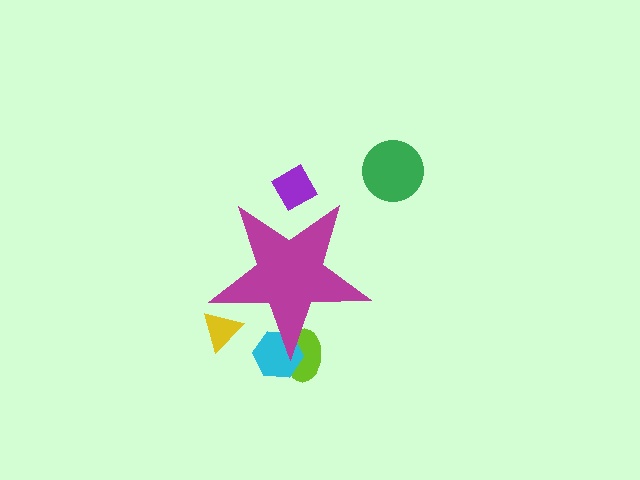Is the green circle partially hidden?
No, the green circle is fully visible.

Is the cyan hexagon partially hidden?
Yes, the cyan hexagon is partially hidden behind the magenta star.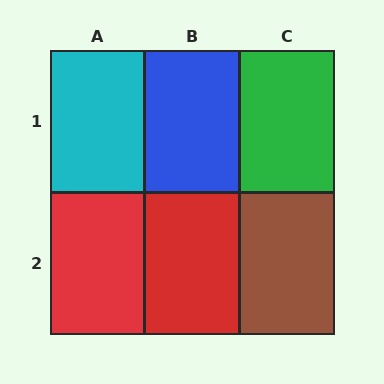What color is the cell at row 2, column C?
Brown.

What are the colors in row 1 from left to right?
Cyan, blue, green.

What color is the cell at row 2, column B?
Red.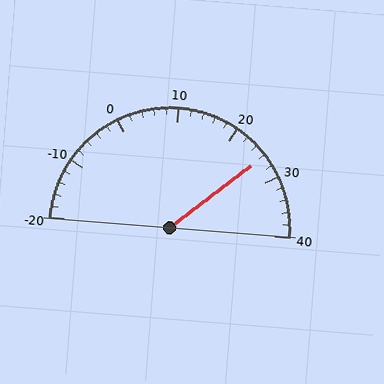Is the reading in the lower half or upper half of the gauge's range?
The reading is in the upper half of the range (-20 to 40).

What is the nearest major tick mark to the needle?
The nearest major tick mark is 30.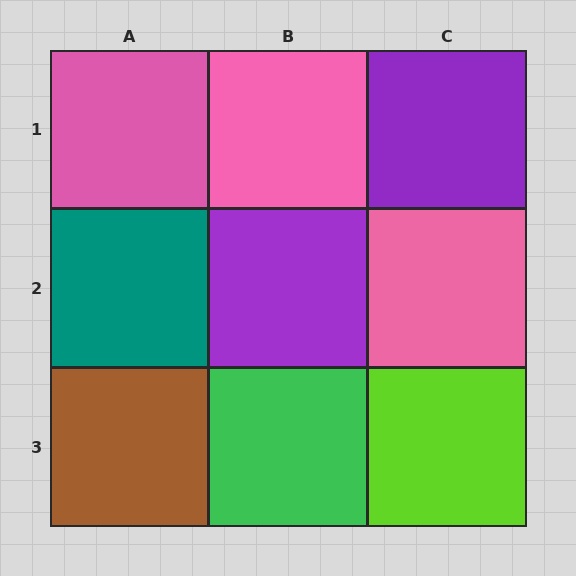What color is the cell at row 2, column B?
Purple.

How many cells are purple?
2 cells are purple.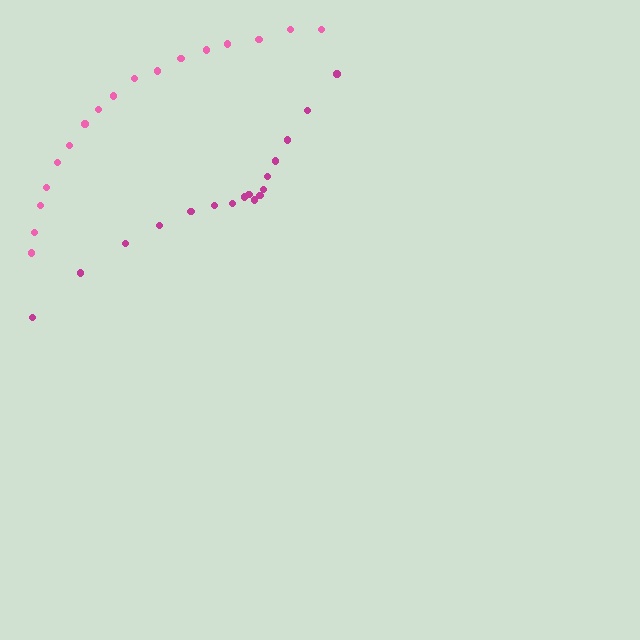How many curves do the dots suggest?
There are 2 distinct paths.